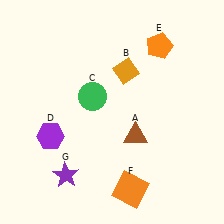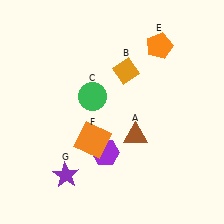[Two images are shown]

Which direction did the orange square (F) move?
The orange square (F) moved up.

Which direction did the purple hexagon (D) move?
The purple hexagon (D) moved right.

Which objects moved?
The objects that moved are: the purple hexagon (D), the orange square (F).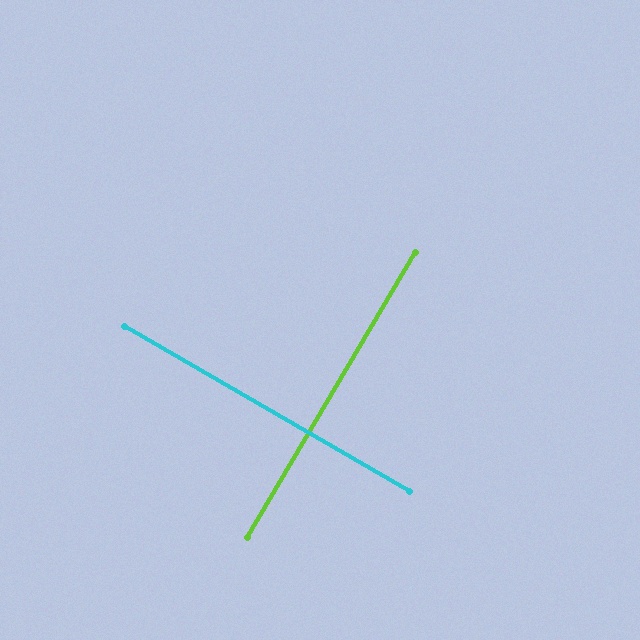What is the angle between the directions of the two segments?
Approximately 89 degrees.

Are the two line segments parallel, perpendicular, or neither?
Perpendicular — they meet at approximately 89°.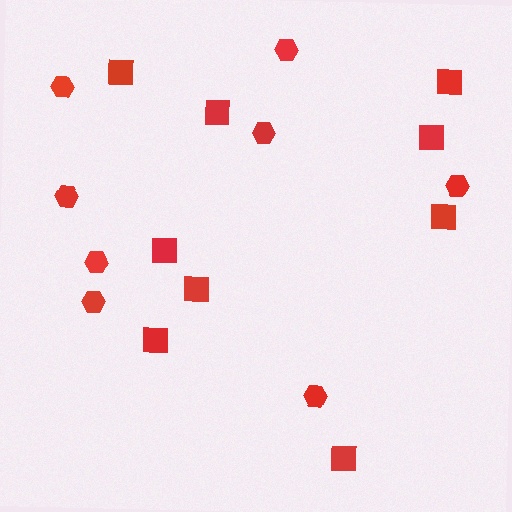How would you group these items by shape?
There are 2 groups: one group of squares (9) and one group of hexagons (8).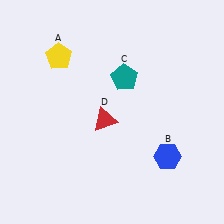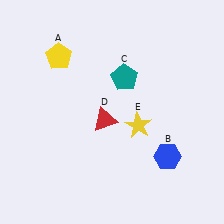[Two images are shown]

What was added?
A yellow star (E) was added in Image 2.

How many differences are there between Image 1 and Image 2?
There is 1 difference between the two images.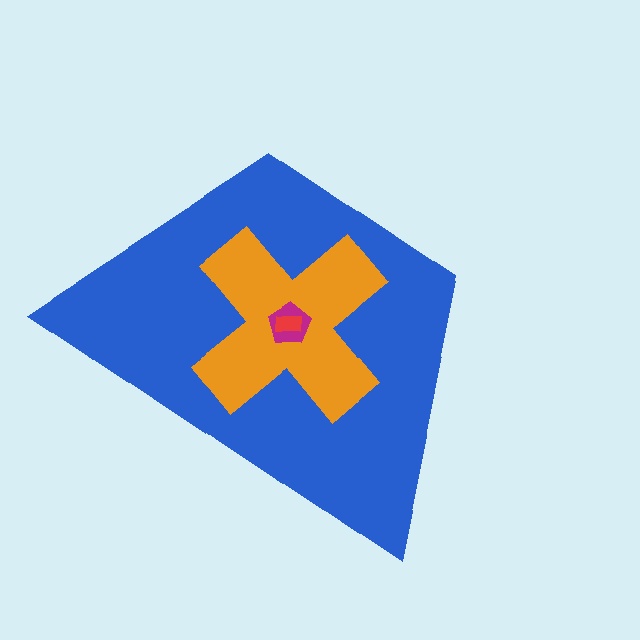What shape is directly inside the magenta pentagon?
The red rectangle.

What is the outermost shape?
The blue trapezoid.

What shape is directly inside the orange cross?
The magenta pentagon.